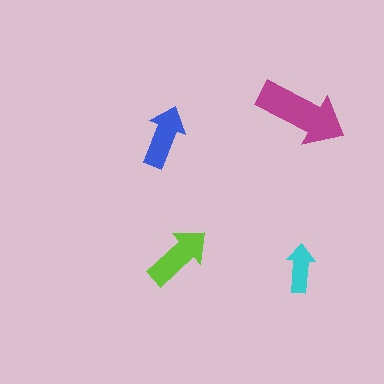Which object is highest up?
The magenta arrow is topmost.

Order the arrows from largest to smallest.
the magenta one, the lime one, the blue one, the cyan one.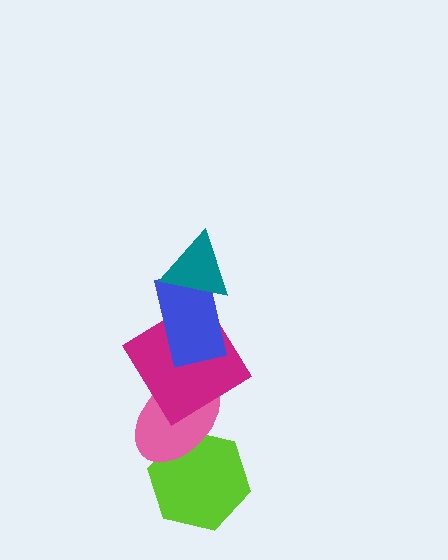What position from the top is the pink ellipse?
The pink ellipse is 4th from the top.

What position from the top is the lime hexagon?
The lime hexagon is 5th from the top.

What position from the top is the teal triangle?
The teal triangle is 1st from the top.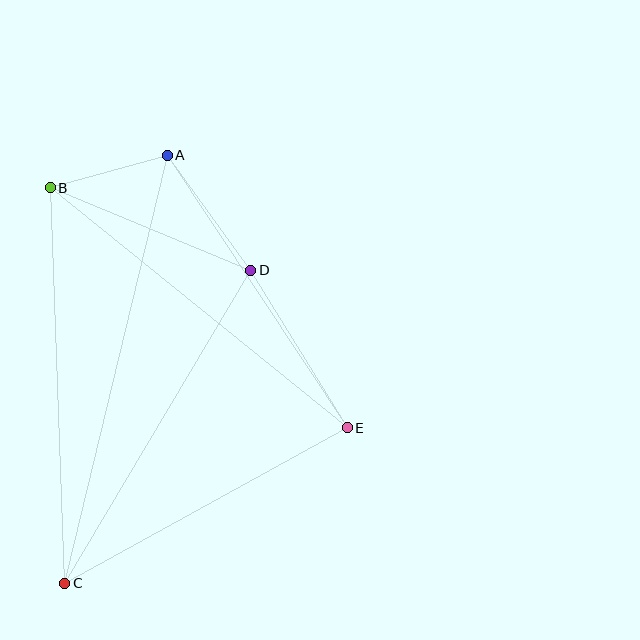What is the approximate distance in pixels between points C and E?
The distance between C and E is approximately 322 pixels.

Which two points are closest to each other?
Points A and B are closest to each other.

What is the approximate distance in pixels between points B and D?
The distance between B and D is approximately 217 pixels.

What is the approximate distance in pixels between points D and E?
The distance between D and E is approximately 185 pixels.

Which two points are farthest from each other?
Points A and C are farthest from each other.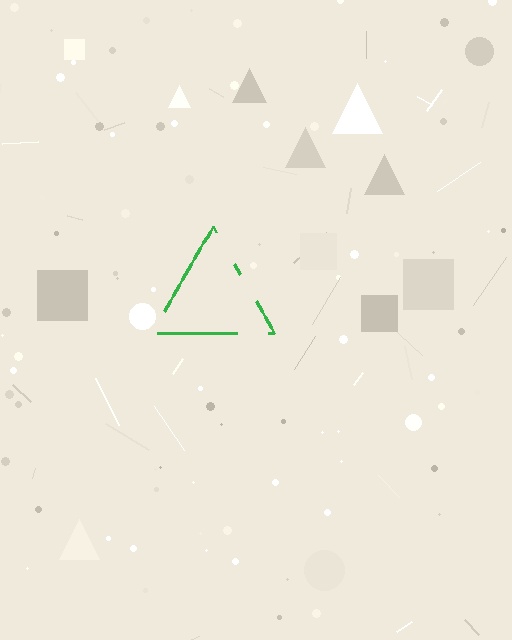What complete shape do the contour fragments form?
The contour fragments form a triangle.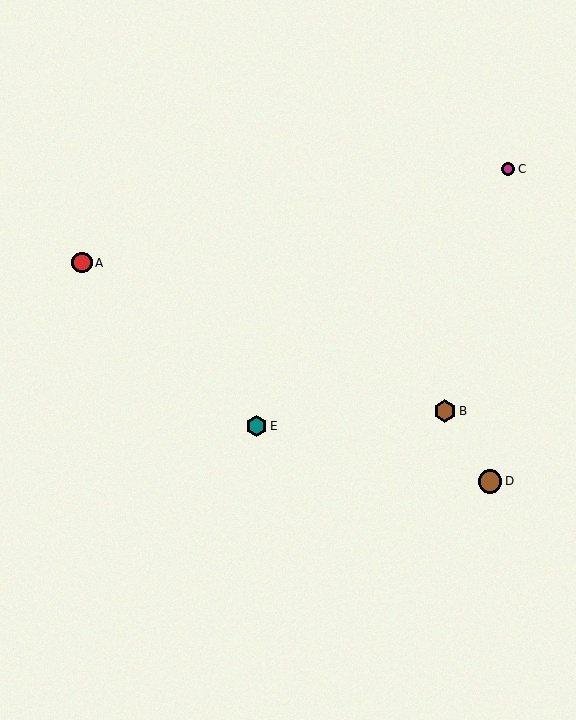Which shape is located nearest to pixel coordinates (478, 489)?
The brown circle (labeled D) at (490, 481) is nearest to that location.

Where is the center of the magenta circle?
The center of the magenta circle is at (508, 169).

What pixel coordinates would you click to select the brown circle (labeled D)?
Click at (490, 481) to select the brown circle D.